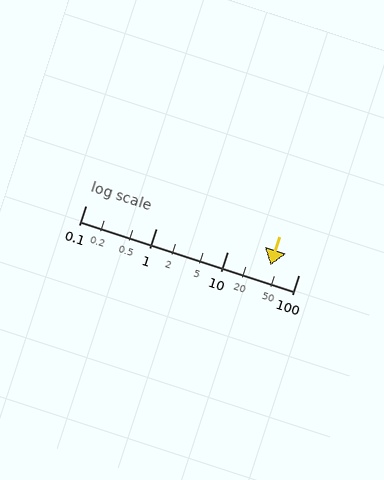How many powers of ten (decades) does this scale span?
The scale spans 3 decades, from 0.1 to 100.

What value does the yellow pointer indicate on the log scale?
The pointer indicates approximately 40.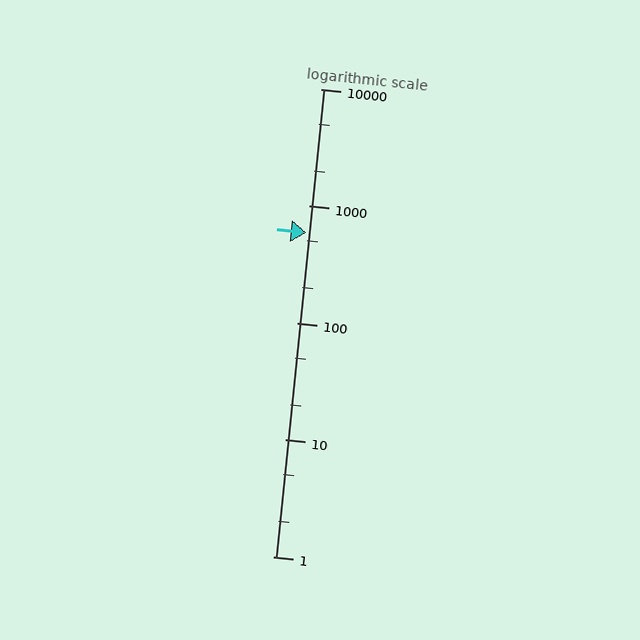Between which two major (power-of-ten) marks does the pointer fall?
The pointer is between 100 and 1000.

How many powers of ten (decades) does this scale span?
The scale spans 4 decades, from 1 to 10000.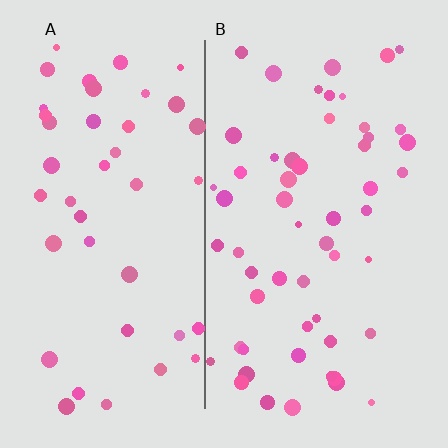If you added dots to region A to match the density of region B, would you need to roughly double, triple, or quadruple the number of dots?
Approximately double.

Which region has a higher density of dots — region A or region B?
B (the right).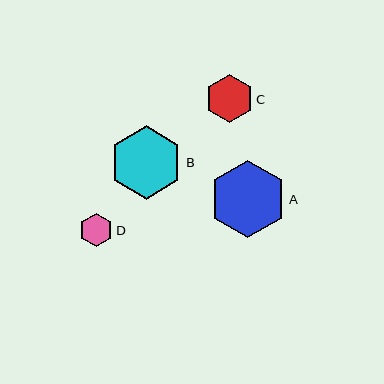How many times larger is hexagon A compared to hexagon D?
Hexagon A is approximately 2.3 times the size of hexagon D.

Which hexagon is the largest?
Hexagon A is the largest with a size of approximately 77 pixels.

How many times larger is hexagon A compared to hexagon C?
Hexagon A is approximately 1.6 times the size of hexagon C.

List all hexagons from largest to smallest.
From largest to smallest: A, B, C, D.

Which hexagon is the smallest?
Hexagon D is the smallest with a size of approximately 34 pixels.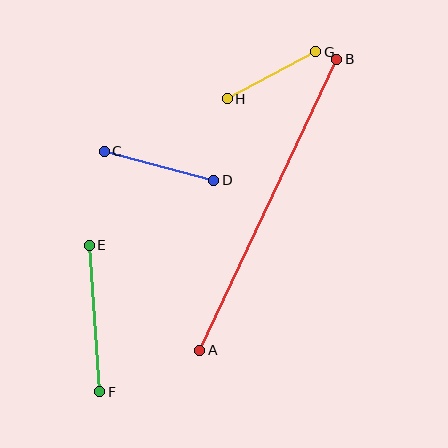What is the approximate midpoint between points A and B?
The midpoint is at approximately (268, 205) pixels.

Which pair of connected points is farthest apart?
Points A and B are farthest apart.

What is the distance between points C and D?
The distance is approximately 113 pixels.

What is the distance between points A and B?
The distance is approximately 322 pixels.